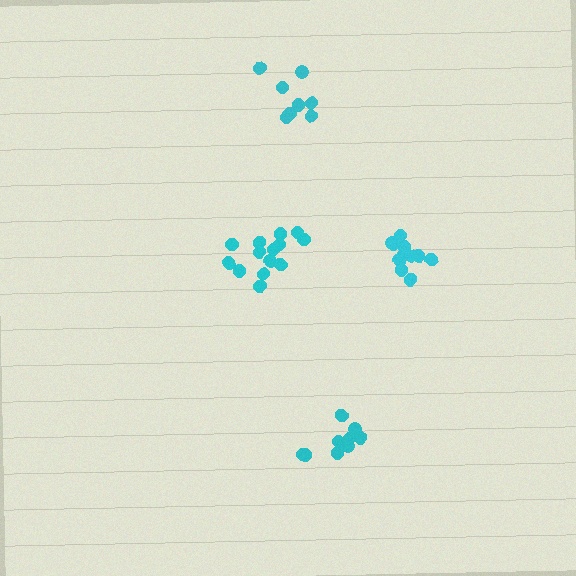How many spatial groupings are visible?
There are 4 spatial groupings.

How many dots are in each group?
Group 1: 9 dots, Group 2: 11 dots, Group 3: 14 dots, Group 4: 8 dots (42 total).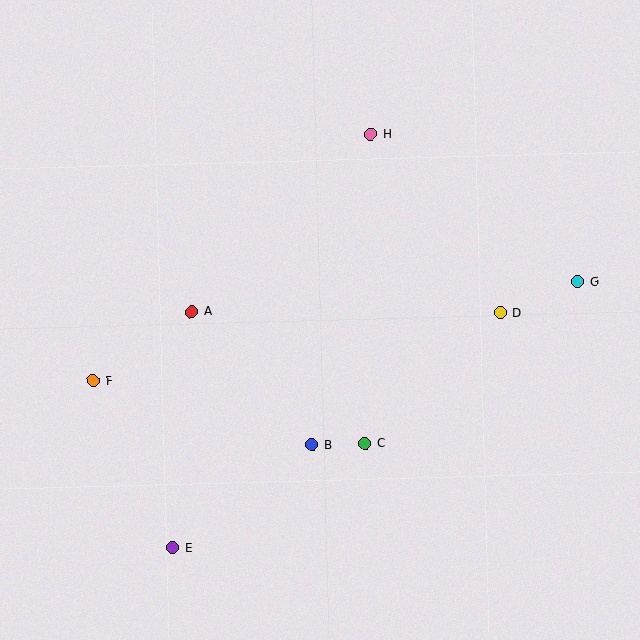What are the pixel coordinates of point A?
Point A is at (191, 312).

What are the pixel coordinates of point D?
Point D is at (500, 313).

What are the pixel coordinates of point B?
Point B is at (312, 445).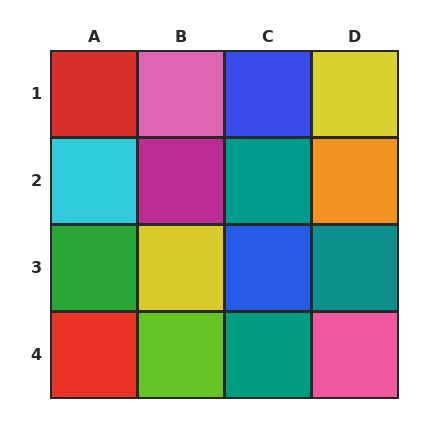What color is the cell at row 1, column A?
Red.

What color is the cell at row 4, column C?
Teal.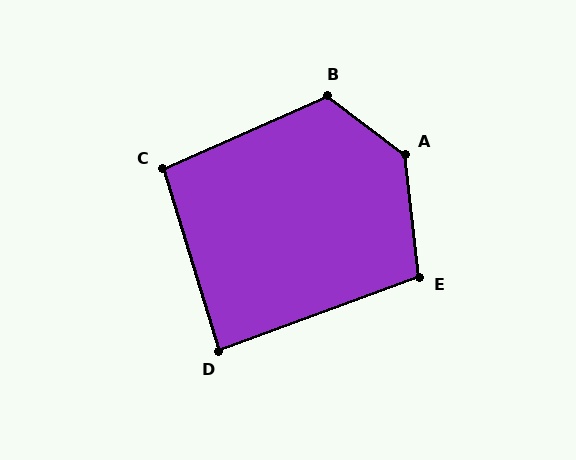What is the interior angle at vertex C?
Approximately 97 degrees (obtuse).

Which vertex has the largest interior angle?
A, at approximately 133 degrees.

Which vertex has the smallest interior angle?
D, at approximately 87 degrees.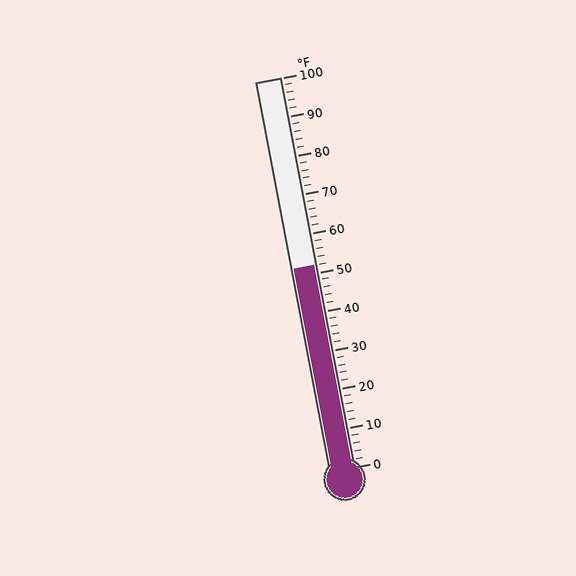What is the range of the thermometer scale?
The thermometer scale ranges from 0°F to 100°F.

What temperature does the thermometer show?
The thermometer shows approximately 52°F.